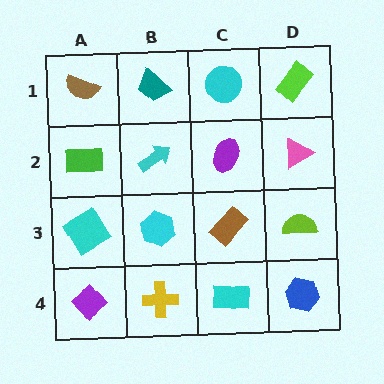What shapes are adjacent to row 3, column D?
A pink triangle (row 2, column D), a blue hexagon (row 4, column D), a brown rectangle (row 3, column C).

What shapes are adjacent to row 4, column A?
A cyan diamond (row 3, column A), a yellow cross (row 4, column B).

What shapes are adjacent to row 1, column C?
A purple ellipse (row 2, column C), a teal trapezoid (row 1, column B), a lime rectangle (row 1, column D).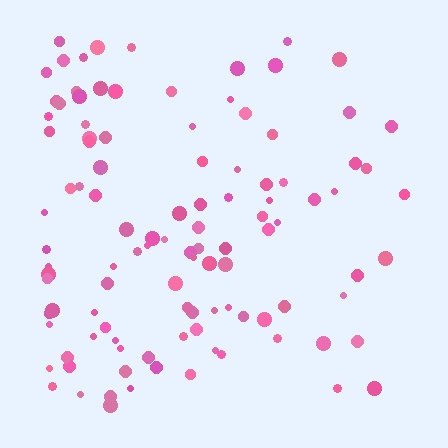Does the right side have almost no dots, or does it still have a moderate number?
Still a moderate number, just noticeably fewer than the left.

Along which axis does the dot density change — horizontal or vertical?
Horizontal.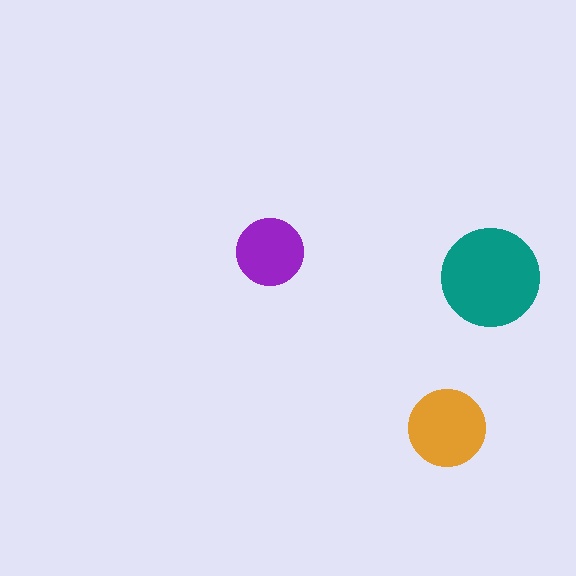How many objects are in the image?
There are 3 objects in the image.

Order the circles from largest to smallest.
the teal one, the orange one, the purple one.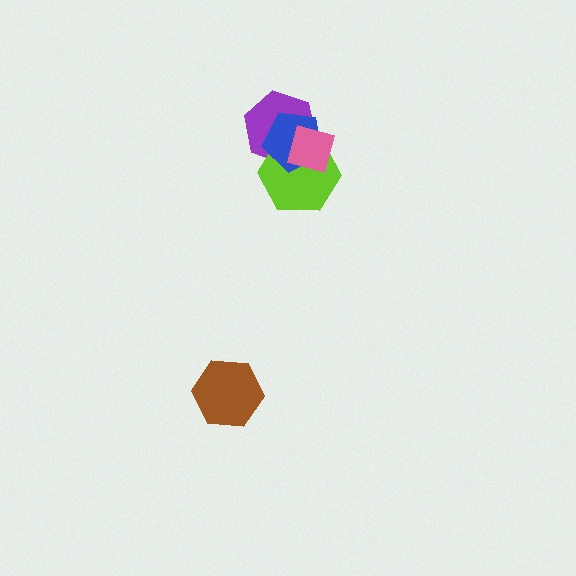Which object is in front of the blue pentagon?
The pink diamond is in front of the blue pentagon.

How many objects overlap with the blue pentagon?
3 objects overlap with the blue pentagon.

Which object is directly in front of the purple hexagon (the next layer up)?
The lime hexagon is directly in front of the purple hexagon.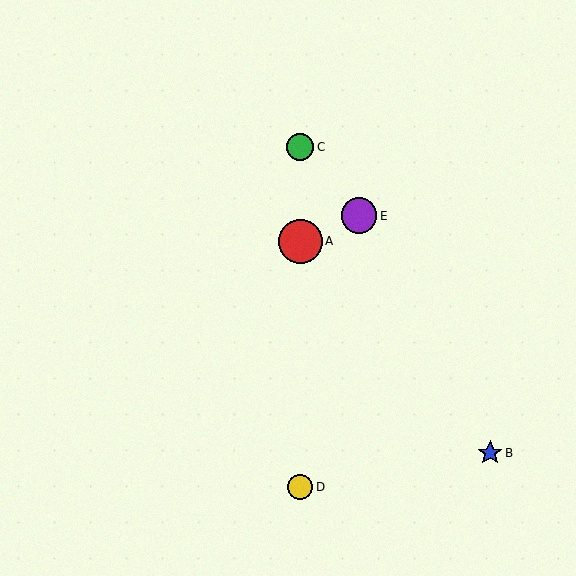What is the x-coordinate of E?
Object E is at x≈359.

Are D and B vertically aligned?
No, D is at x≈300 and B is at x≈490.